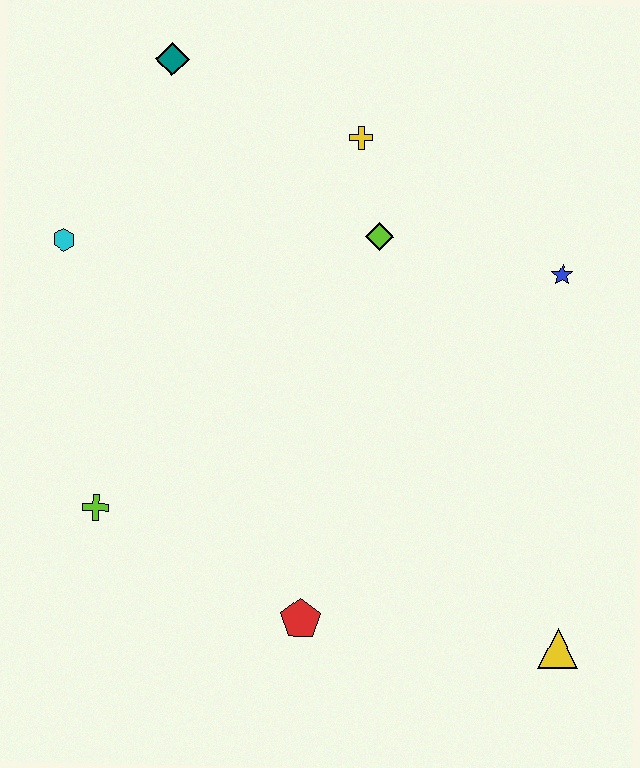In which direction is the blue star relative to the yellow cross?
The blue star is to the right of the yellow cross.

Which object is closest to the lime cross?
The red pentagon is closest to the lime cross.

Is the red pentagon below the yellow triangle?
No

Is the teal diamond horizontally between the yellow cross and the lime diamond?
No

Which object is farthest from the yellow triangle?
The teal diamond is farthest from the yellow triangle.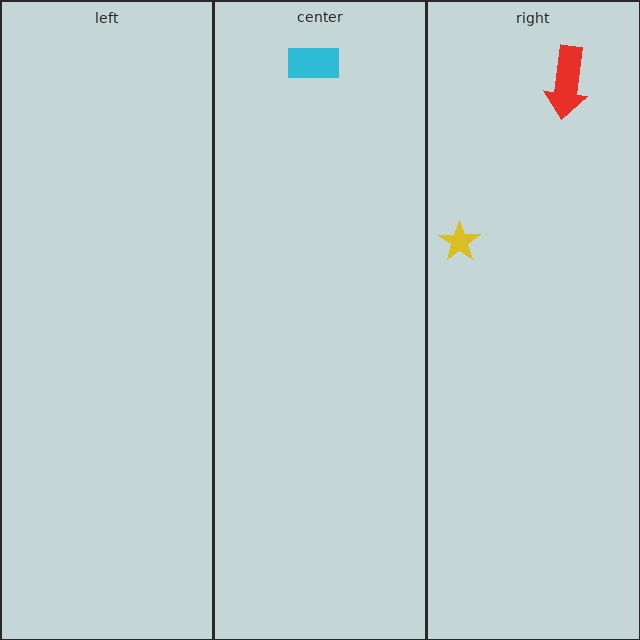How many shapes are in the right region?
2.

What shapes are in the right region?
The red arrow, the yellow star.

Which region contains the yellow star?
The right region.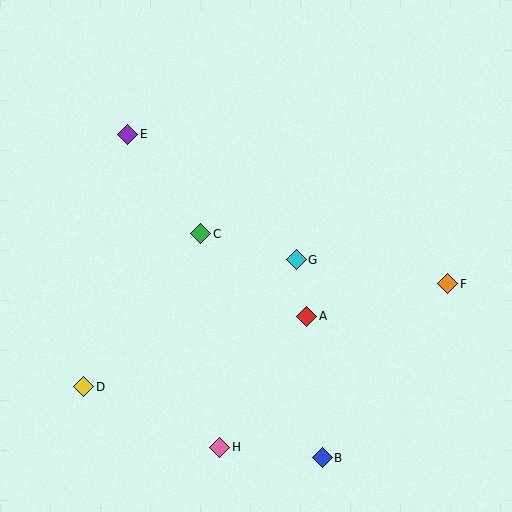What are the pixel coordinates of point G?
Point G is at (296, 260).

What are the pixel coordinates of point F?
Point F is at (448, 284).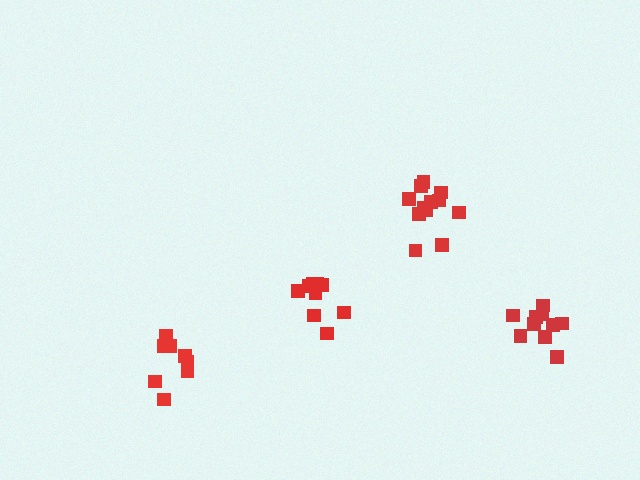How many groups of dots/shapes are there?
There are 4 groups.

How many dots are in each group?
Group 1: 12 dots, Group 2: 8 dots, Group 3: 9 dots, Group 4: 10 dots (39 total).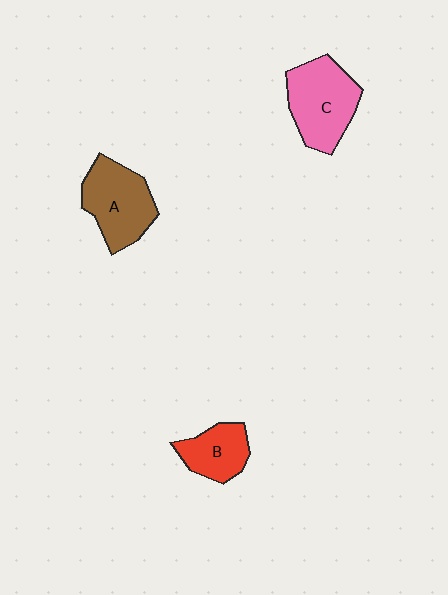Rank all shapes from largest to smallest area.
From largest to smallest: C (pink), A (brown), B (red).